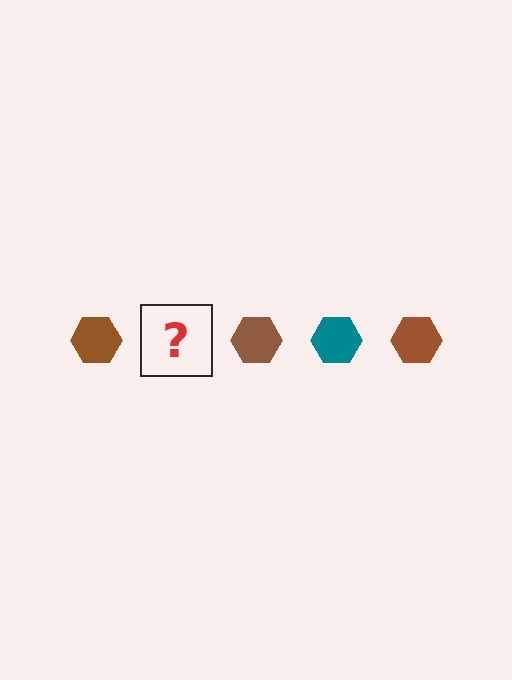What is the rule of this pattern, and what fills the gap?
The rule is that the pattern cycles through brown, teal hexagons. The gap should be filled with a teal hexagon.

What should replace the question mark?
The question mark should be replaced with a teal hexagon.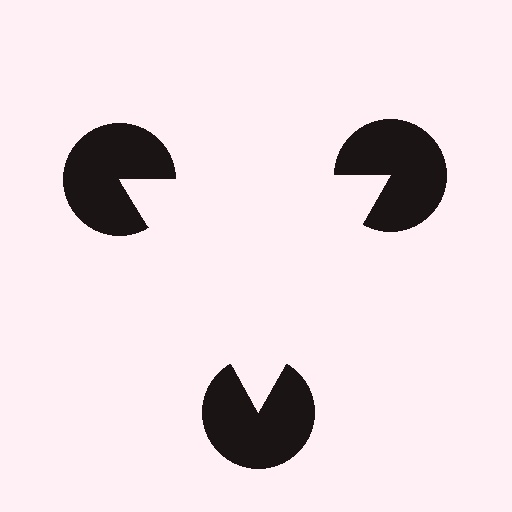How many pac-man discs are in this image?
There are 3 — one at each vertex of the illusory triangle.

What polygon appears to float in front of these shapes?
An illusory triangle — its edges are inferred from the aligned wedge cuts in the pac-man discs, not physically drawn.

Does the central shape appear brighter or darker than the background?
It typically appears slightly brighter than the background, even though no actual brightness change is drawn.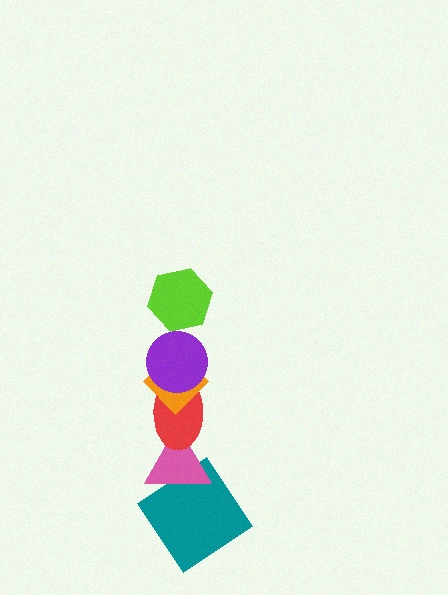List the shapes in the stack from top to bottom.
From top to bottom: the lime hexagon, the purple circle, the orange diamond, the red ellipse, the pink triangle, the teal diamond.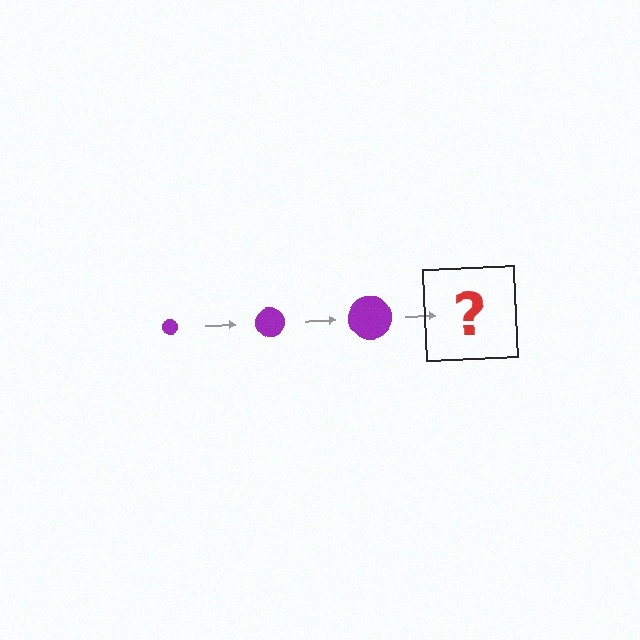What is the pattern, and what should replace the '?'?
The pattern is that the circle gets progressively larger each step. The '?' should be a purple circle, larger than the previous one.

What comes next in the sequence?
The next element should be a purple circle, larger than the previous one.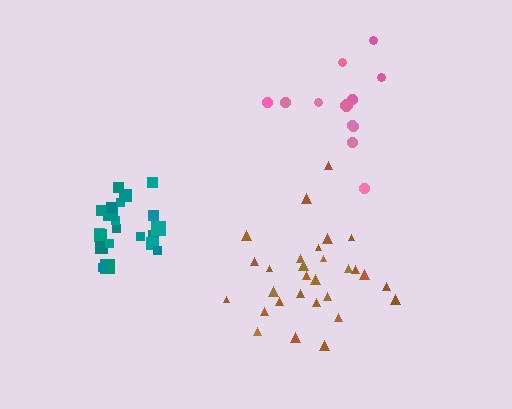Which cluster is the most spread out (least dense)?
Pink.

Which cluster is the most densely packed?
Teal.